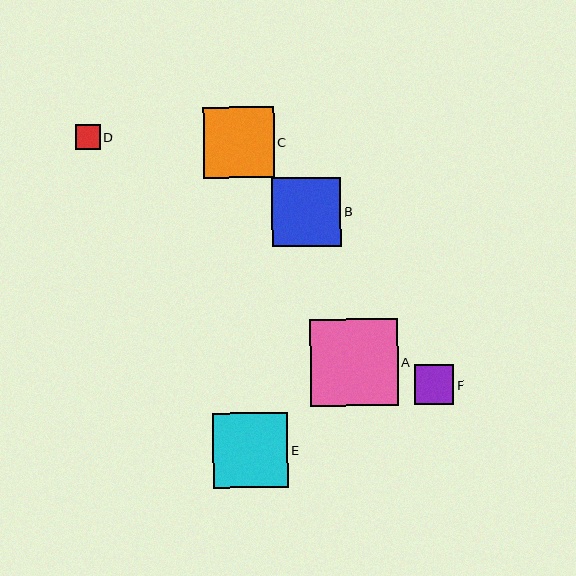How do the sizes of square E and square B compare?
Square E and square B are approximately the same size.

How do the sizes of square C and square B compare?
Square C and square B are approximately the same size.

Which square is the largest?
Square A is the largest with a size of approximately 87 pixels.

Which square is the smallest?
Square D is the smallest with a size of approximately 25 pixels.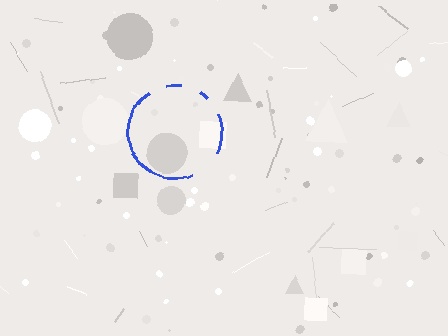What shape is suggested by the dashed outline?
The dashed outline suggests a circle.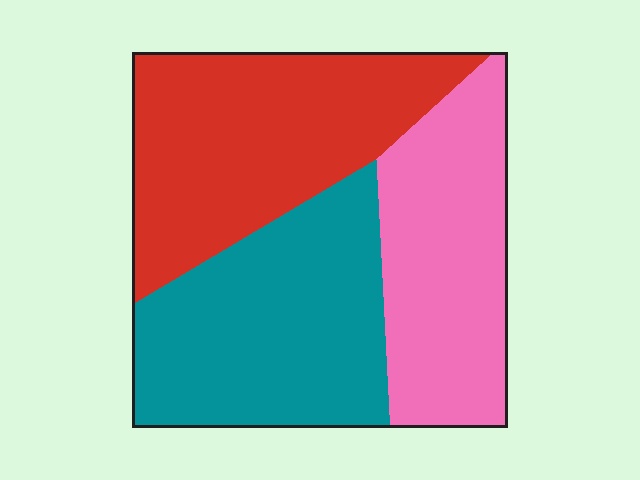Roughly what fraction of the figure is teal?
Teal takes up about one third (1/3) of the figure.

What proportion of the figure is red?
Red takes up about three eighths (3/8) of the figure.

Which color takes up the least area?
Pink, at roughly 30%.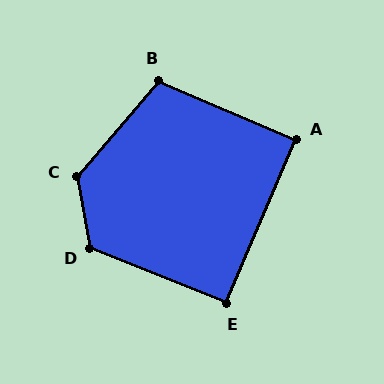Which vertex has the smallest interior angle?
A, at approximately 90 degrees.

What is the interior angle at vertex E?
Approximately 91 degrees (approximately right).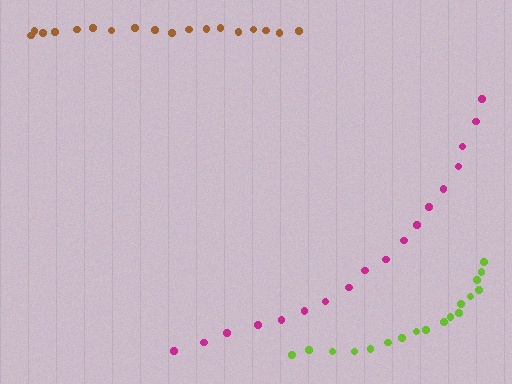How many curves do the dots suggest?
There are 3 distinct paths.